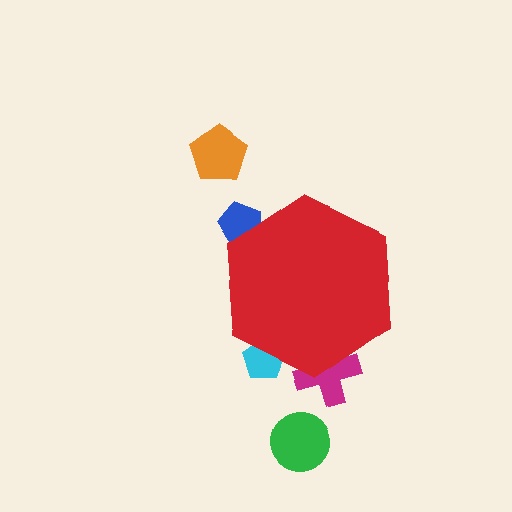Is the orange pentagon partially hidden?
No, the orange pentagon is fully visible.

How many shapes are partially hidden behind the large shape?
3 shapes are partially hidden.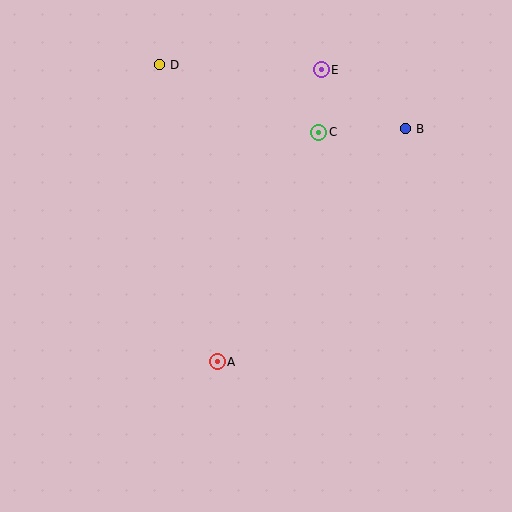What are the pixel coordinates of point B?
Point B is at (406, 129).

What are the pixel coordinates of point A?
Point A is at (217, 362).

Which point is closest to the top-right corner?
Point B is closest to the top-right corner.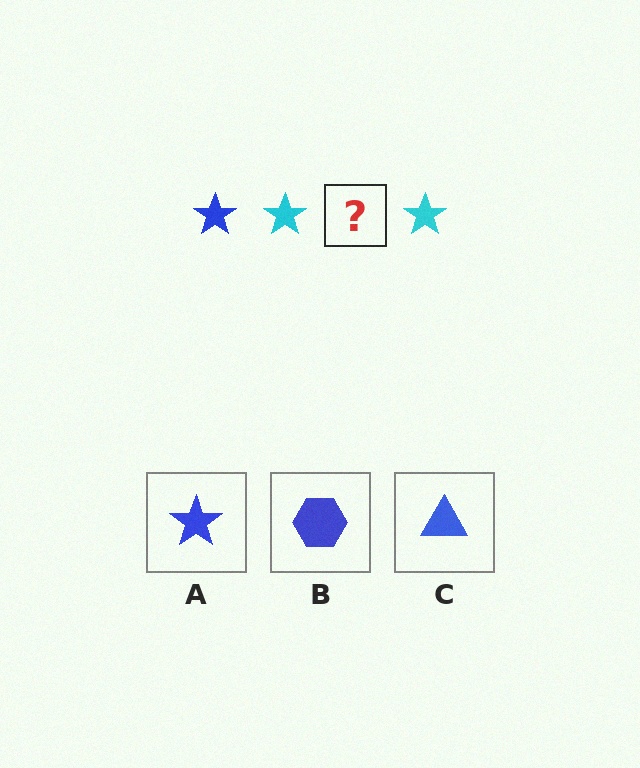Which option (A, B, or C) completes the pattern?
A.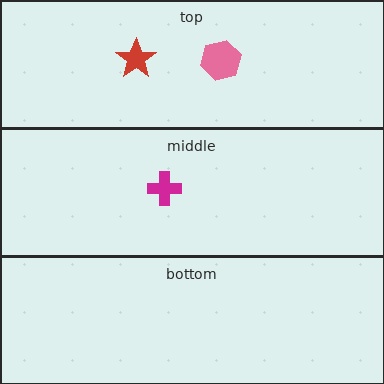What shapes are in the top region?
The red star, the pink hexagon.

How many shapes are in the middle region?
1.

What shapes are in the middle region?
The magenta cross.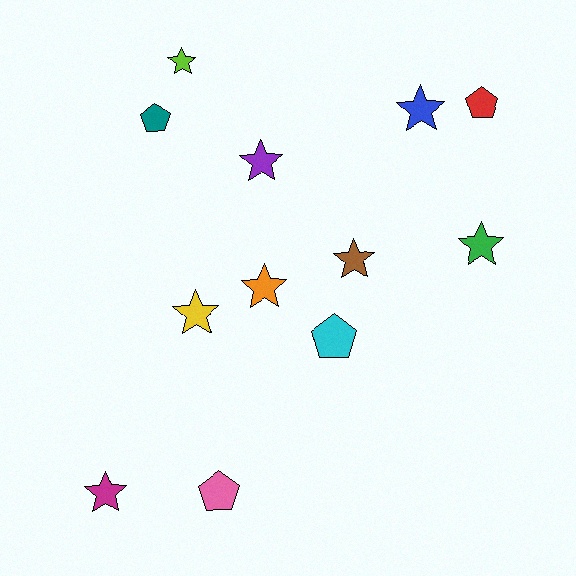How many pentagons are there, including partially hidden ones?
There are 4 pentagons.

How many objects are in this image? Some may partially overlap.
There are 12 objects.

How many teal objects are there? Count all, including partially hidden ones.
There is 1 teal object.